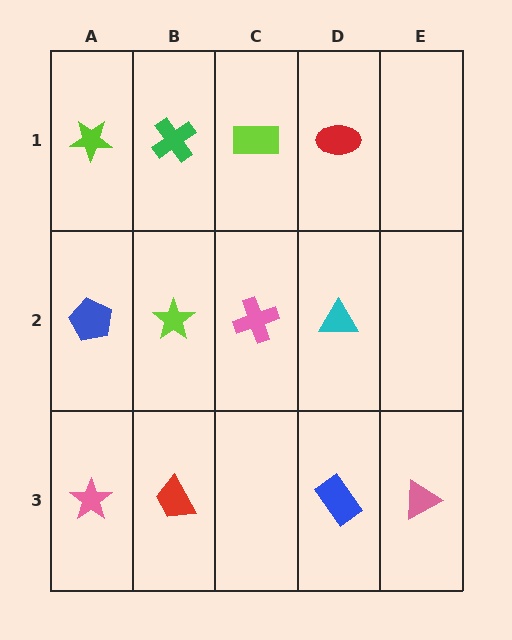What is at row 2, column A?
A blue pentagon.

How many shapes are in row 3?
4 shapes.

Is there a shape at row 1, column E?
No, that cell is empty.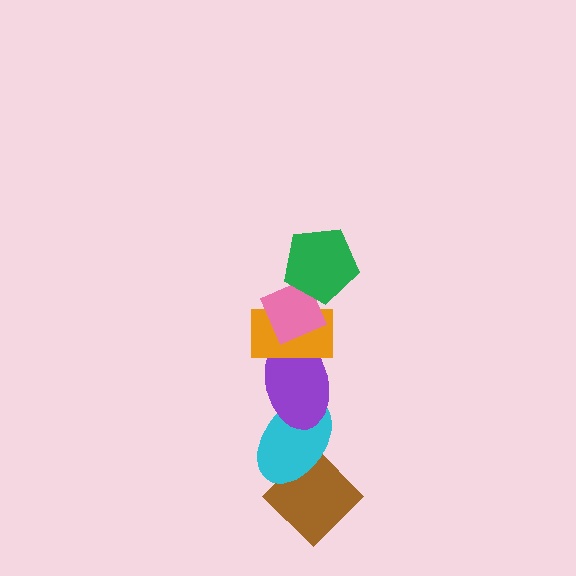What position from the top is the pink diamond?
The pink diamond is 2nd from the top.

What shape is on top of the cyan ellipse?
The purple ellipse is on top of the cyan ellipse.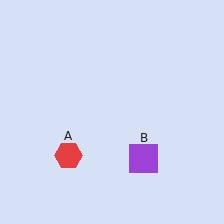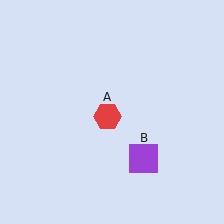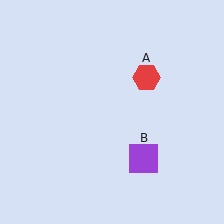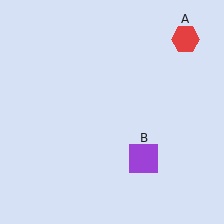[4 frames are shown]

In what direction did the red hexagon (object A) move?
The red hexagon (object A) moved up and to the right.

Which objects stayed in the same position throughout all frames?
Purple square (object B) remained stationary.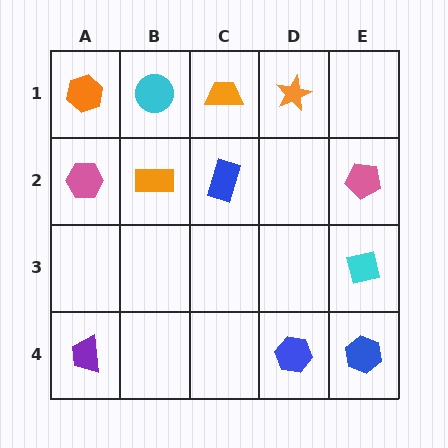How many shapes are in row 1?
4 shapes.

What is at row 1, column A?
An orange hexagon.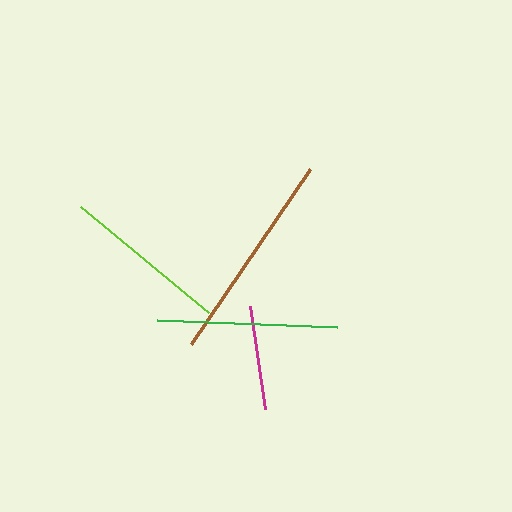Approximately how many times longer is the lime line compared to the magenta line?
The lime line is approximately 1.6 times the length of the magenta line.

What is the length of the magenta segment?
The magenta segment is approximately 104 pixels long.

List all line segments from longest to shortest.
From longest to shortest: brown, green, lime, magenta.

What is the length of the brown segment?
The brown segment is approximately 211 pixels long.